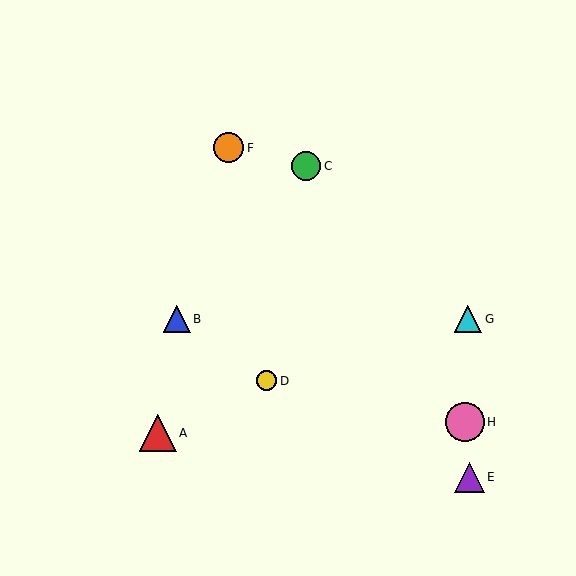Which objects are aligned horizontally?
Objects B, G are aligned horizontally.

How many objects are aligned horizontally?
2 objects (B, G) are aligned horizontally.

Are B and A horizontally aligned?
No, B is at y≈319 and A is at y≈433.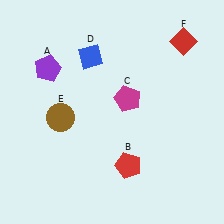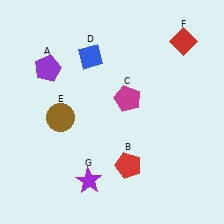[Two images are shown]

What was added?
A purple star (G) was added in Image 2.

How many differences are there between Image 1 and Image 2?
There is 1 difference between the two images.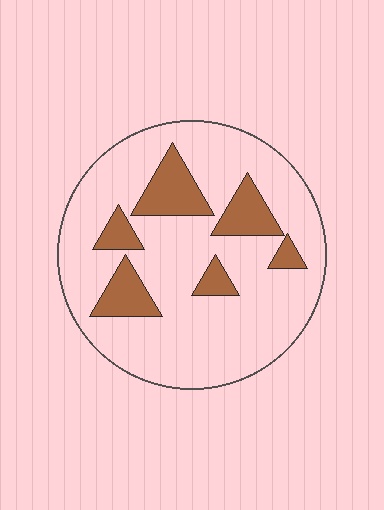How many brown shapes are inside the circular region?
6.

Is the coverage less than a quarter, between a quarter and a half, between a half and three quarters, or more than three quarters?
Less than a quarter.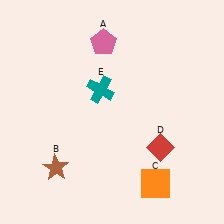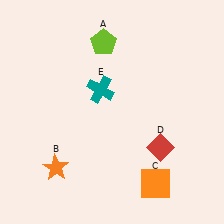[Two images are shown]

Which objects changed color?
A changed from pink to lime. B changed from brown to orange.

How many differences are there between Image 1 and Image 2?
There are 2 differences between the two images.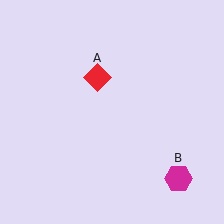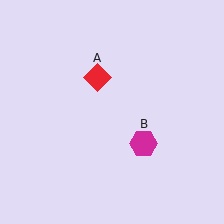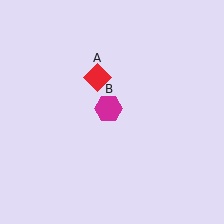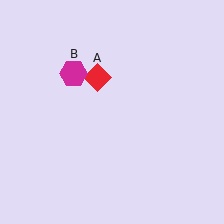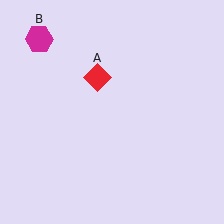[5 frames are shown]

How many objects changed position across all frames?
1 object changed position: magenta hexagon (object B).